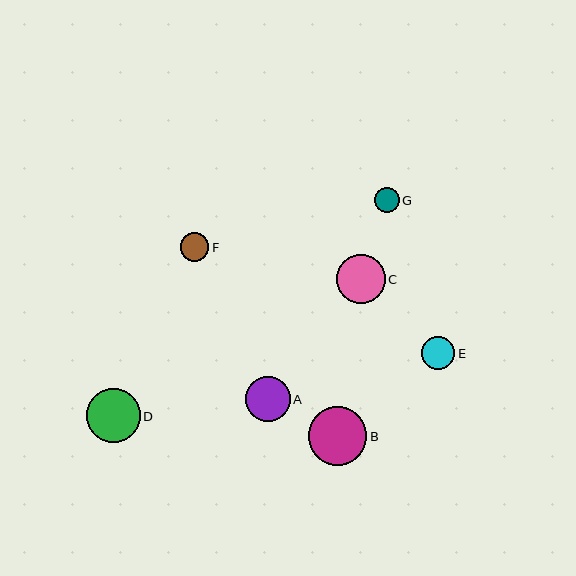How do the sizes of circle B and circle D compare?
Circle B and circle D are approximately the same size.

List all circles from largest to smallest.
From largest to smallest: B, D, C, A, E, F, G.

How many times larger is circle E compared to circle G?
Circle E is approximately 1.4 times the size of circle G.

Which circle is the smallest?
Circle G is the smallest with a size of approximately 25 pixels.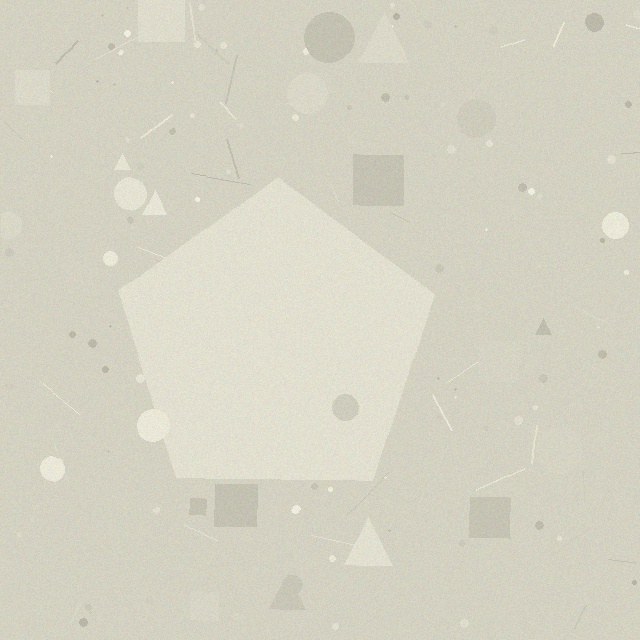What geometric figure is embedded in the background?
A pentagon is embedded in the background.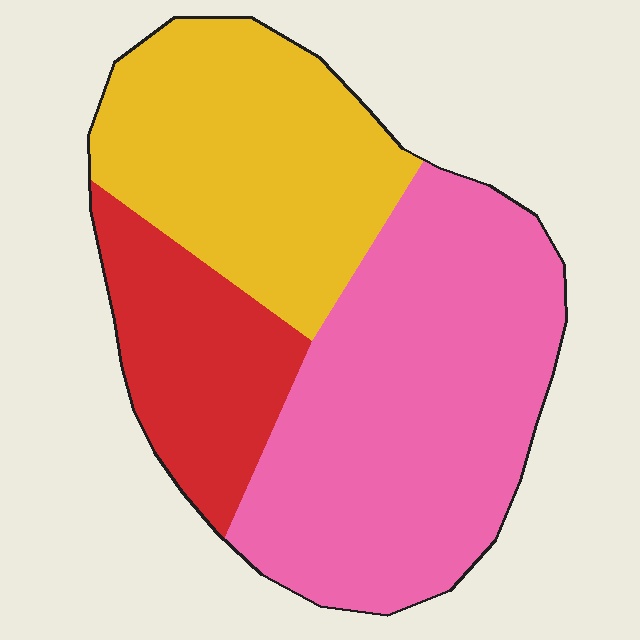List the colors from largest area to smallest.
From largest to smallest: pink, yellow, red.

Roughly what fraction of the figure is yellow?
Yellow covers 33% of the figure.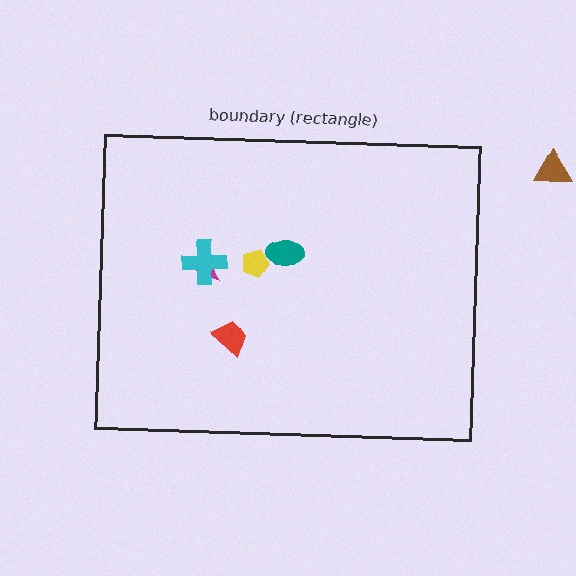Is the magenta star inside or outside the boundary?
Inside.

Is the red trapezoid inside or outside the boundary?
Inside.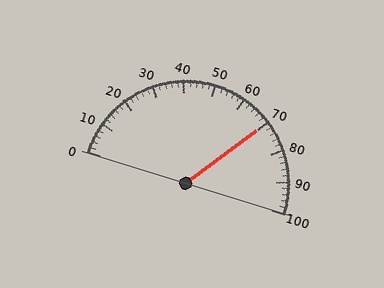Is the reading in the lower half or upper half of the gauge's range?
The reading is in the upper half of the range (0 to 100).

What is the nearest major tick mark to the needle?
The nearest major tick mark is 70.